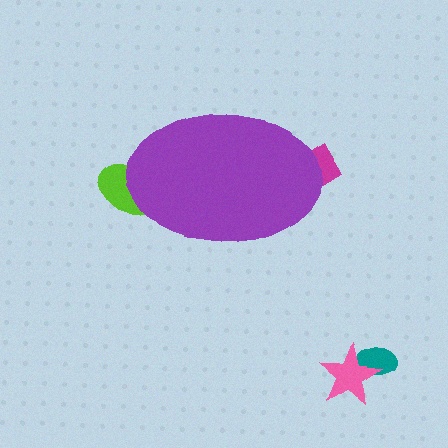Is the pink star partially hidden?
No, the pink star is fully visible.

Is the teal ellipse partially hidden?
No, the teal ellipse is fully visible.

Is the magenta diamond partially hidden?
Yes, the magenta diamond is partially hidden behind the purple ellipse.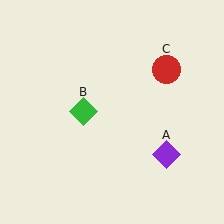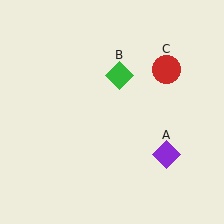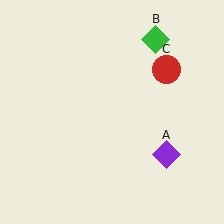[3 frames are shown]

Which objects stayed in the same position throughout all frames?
Purple diamond (object A) and red circle (object C) remained stationary.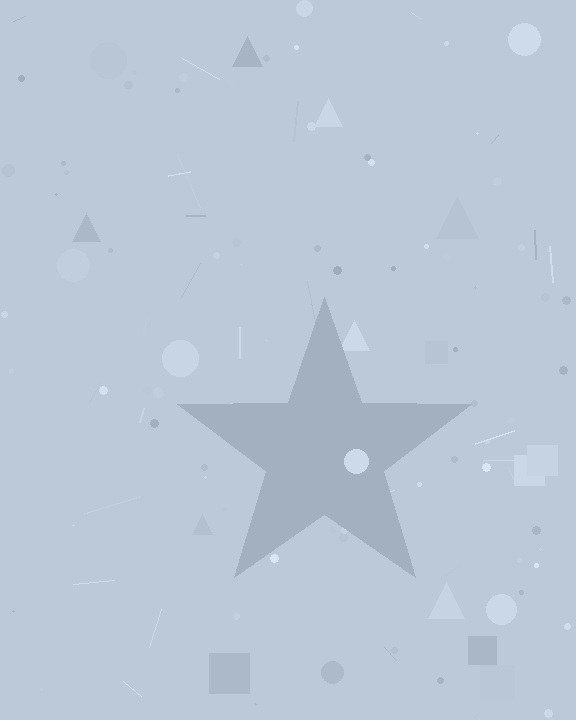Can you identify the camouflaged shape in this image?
The camouflaged shape is a star.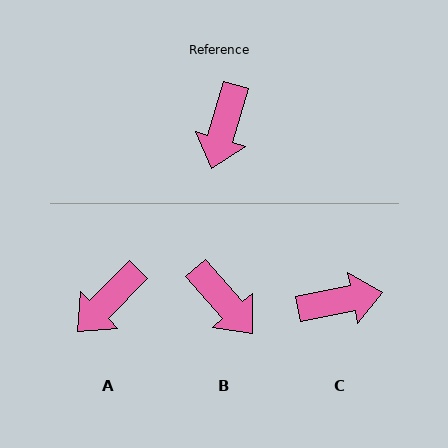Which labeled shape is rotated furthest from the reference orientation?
C, about 117 degrees away.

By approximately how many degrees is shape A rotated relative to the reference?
Approximately 28 degrees clockwise.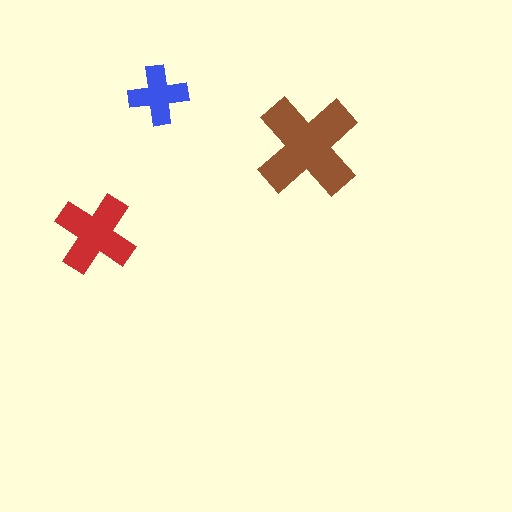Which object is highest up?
The blue cross is topmost.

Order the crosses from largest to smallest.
the brown one, the red one, the blue one.